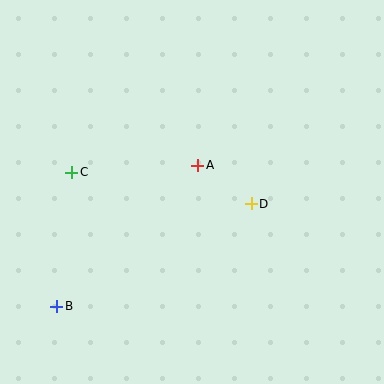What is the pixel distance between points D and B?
The distance between D and B is 220 pixels.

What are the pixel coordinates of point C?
Point C is at (72, 172).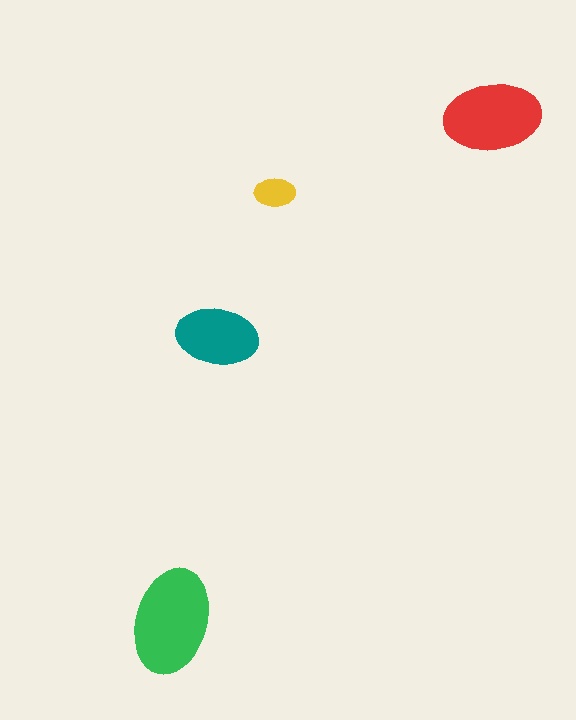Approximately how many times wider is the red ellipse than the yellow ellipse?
About 2.5 times wider.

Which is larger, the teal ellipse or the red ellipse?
The red one.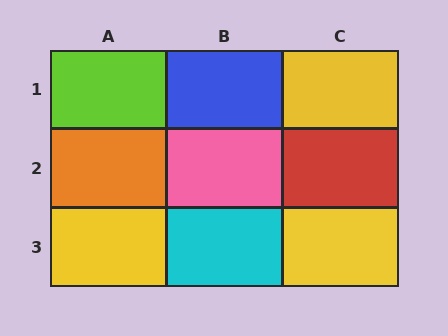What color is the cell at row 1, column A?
Lime.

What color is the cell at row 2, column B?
Pink.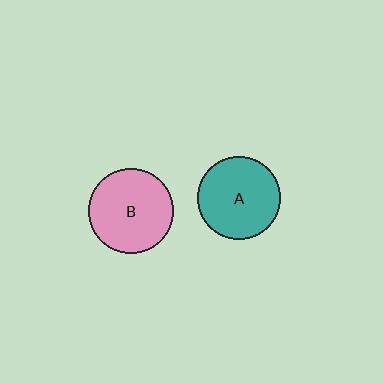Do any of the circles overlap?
No, none of the circles overlap.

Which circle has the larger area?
Circle B (pink).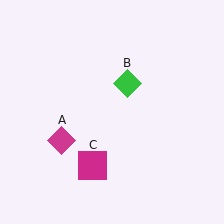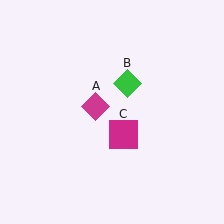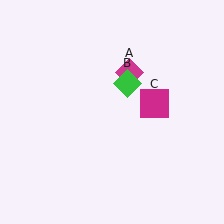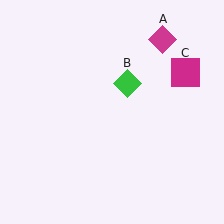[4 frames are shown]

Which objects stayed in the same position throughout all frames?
Green diamond (object B) remained stationary.